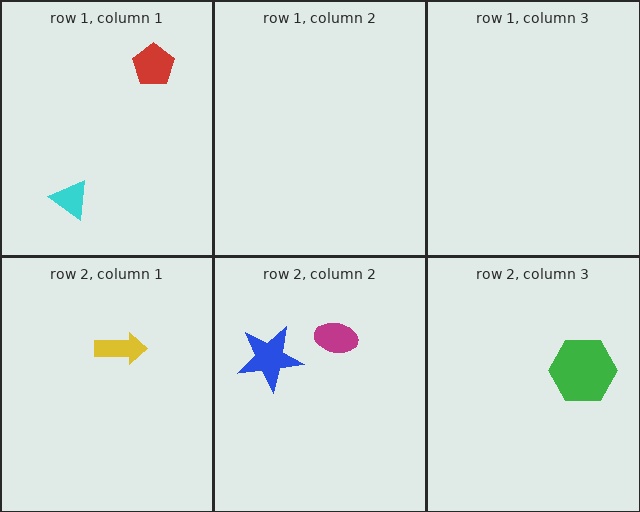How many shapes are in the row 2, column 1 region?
1.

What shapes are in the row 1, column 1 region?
The cyan triangle, the red pentagon.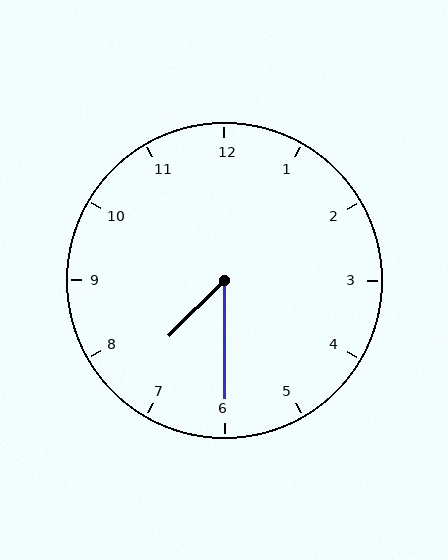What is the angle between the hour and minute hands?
Approximately 45 degrees.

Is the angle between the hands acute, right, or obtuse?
It is acute.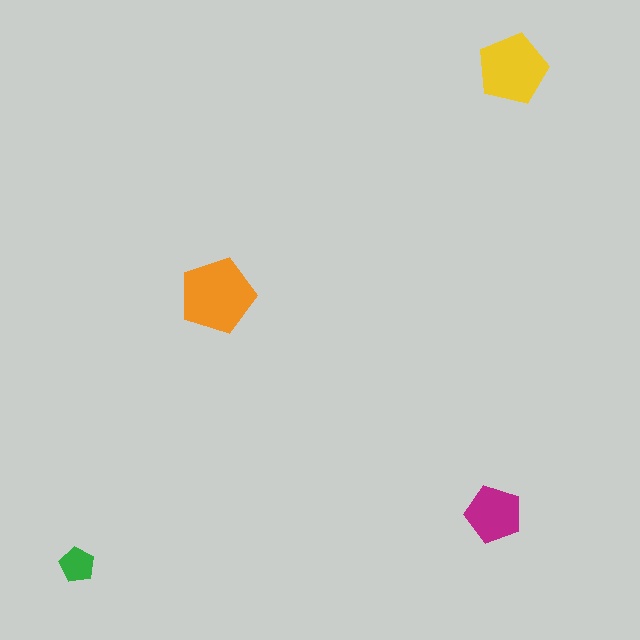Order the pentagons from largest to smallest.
the orange one, the yellow one, the magenta one, the green one.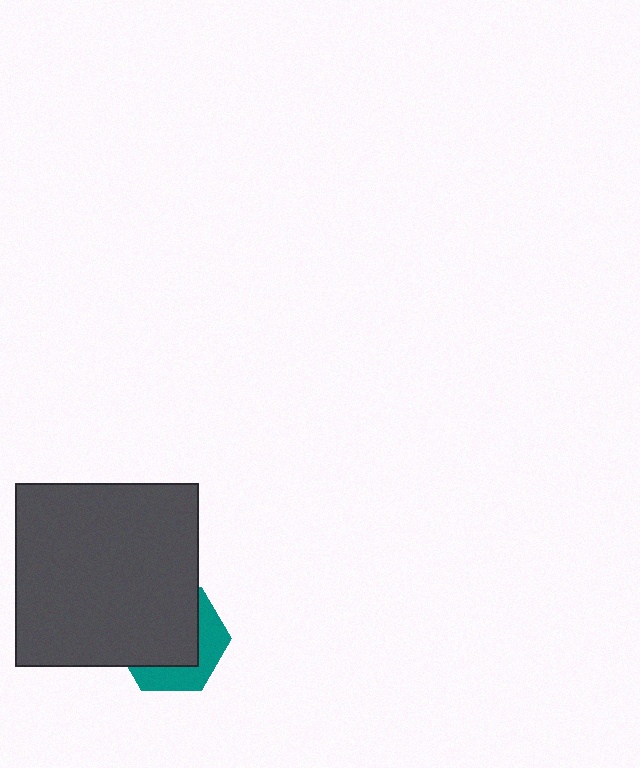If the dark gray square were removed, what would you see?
You would see the complete teal hexagon.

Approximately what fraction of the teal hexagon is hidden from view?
Roughly 64% of the teal hexagon is hidden behind the dark gray square.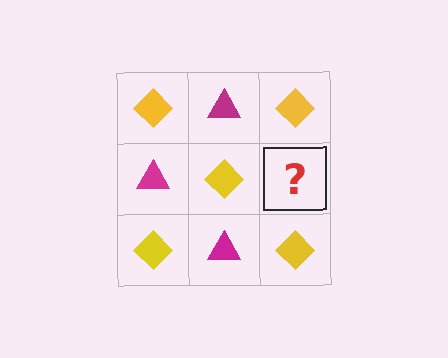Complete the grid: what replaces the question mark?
The question mark should be replaced with a magenta triangle.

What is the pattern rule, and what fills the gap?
The rule is that it alternates yellow diamond and magenta triangle in a checkerboard pattern. The gap should be filled with a magenta triangle.